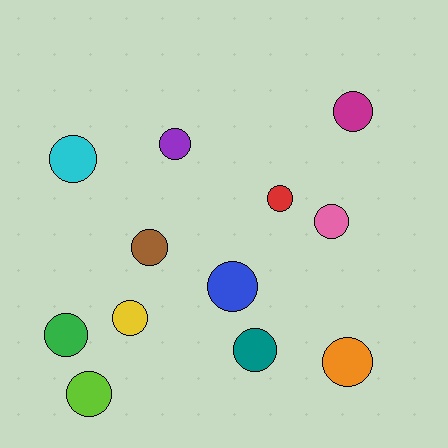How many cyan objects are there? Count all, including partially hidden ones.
There is 1 cyan object.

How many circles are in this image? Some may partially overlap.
There are 12 circles.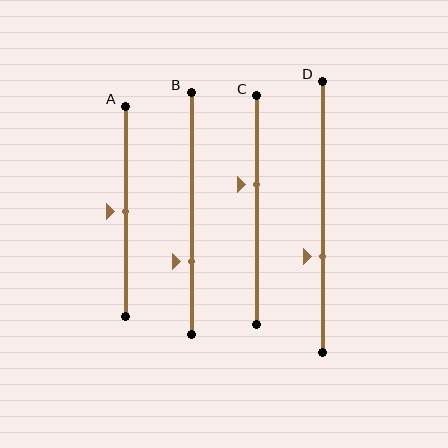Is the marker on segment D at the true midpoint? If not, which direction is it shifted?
No, the marker on segment D is shifted downward by about 15% of the segment length.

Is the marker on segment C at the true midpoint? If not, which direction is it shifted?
No, the marker on segment C is shifted upward by about 11% of the segment length.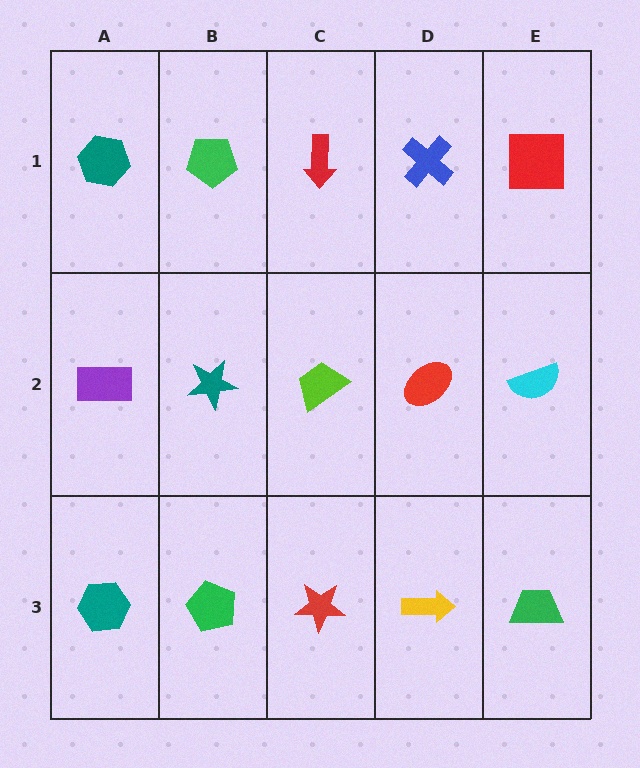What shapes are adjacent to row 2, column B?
A green pentagon (row 1, column B), a green pentagon (row 3, column B), a purple rectangle (row 2, column A), a lime trapezoid (row 2, column C).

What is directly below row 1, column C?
A lime trapezoid.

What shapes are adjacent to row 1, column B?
A teal star (row 2, column B), a teal hexagon (row 1, column A), a red arrow (row 1, column C).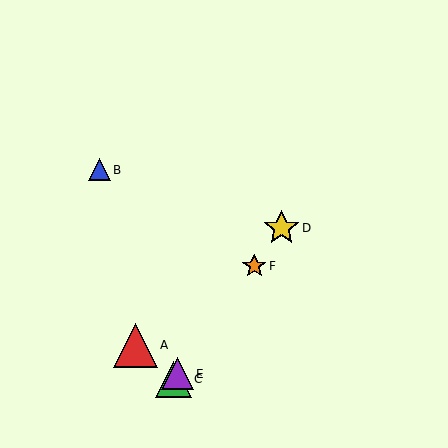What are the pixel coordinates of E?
Object E is at (177, 374).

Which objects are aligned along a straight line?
Objects C, D, E, F are aligned along a straight line.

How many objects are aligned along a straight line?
4 objects (C, D, E, F) are aligned along a straight line.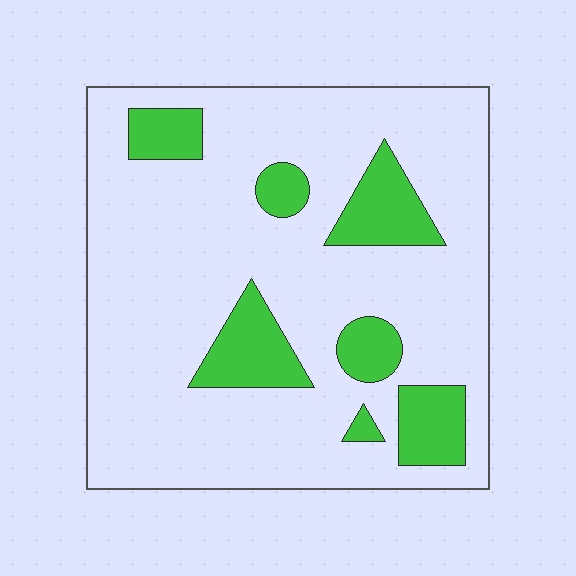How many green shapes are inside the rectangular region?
7.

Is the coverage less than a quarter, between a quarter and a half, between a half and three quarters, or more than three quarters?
Less than a quarter.